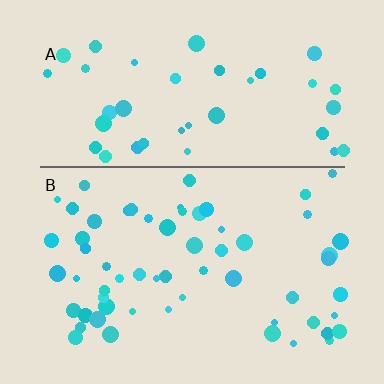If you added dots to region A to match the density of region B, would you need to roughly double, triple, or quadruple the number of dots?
Approximately double.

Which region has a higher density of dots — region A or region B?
B (the bottom).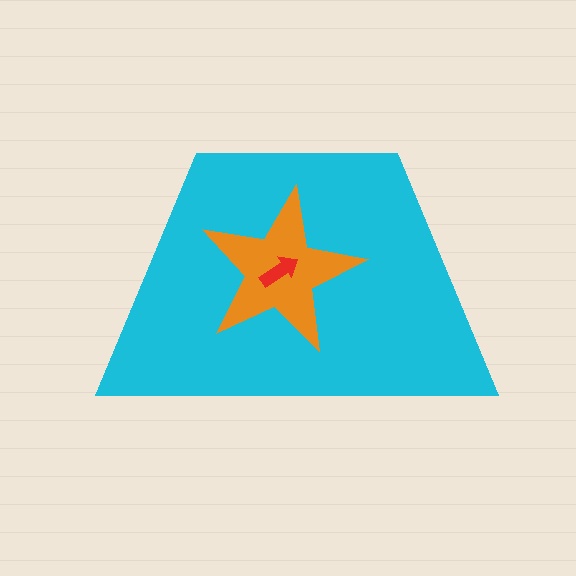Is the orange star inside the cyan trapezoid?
Yes.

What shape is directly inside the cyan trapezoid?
The orange star.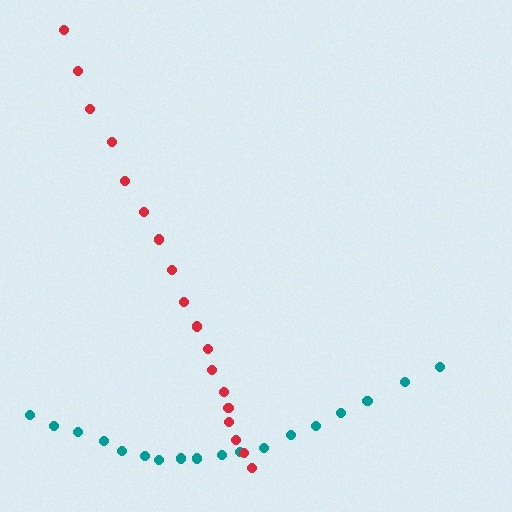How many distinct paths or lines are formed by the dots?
There are 2 distinct paths.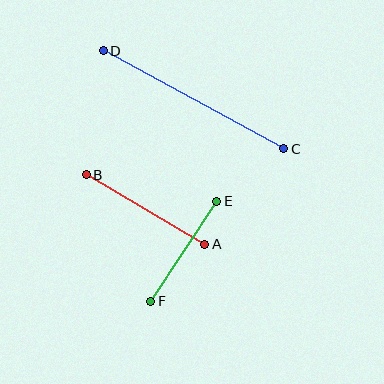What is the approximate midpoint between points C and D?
The midpoint is at approximately (194, 100) pixels.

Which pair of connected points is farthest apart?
Points C and D are farthest apart.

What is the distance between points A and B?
The distance is approximately 137 pixels.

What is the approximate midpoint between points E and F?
The midpoint is at approximately (184, 251) pixels.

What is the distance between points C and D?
The distance is approximately 205 pixels.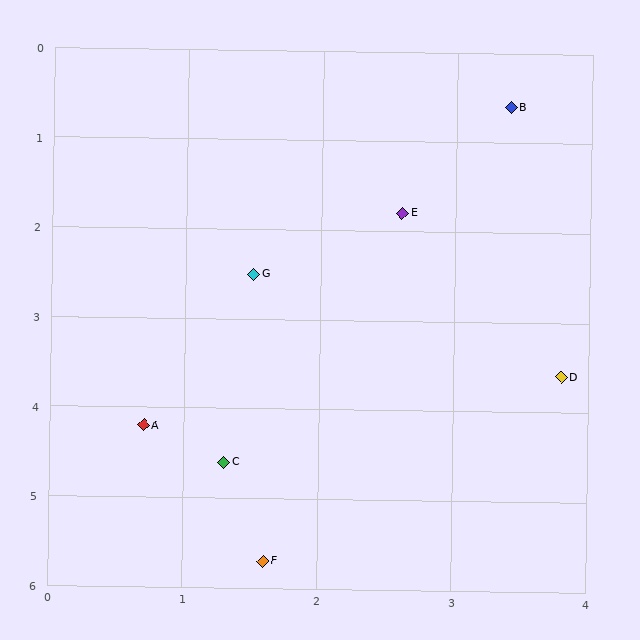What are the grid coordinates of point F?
Point F is at approximately (1.6, 5.7).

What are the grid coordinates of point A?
Point A is at approximately (0.7, 4.2).